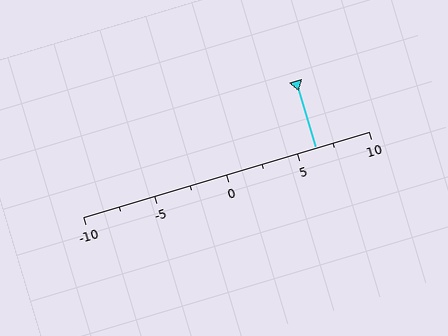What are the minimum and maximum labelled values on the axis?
The axis runs from -10 to 10.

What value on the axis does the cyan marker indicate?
The marker indicates approximately 6.2.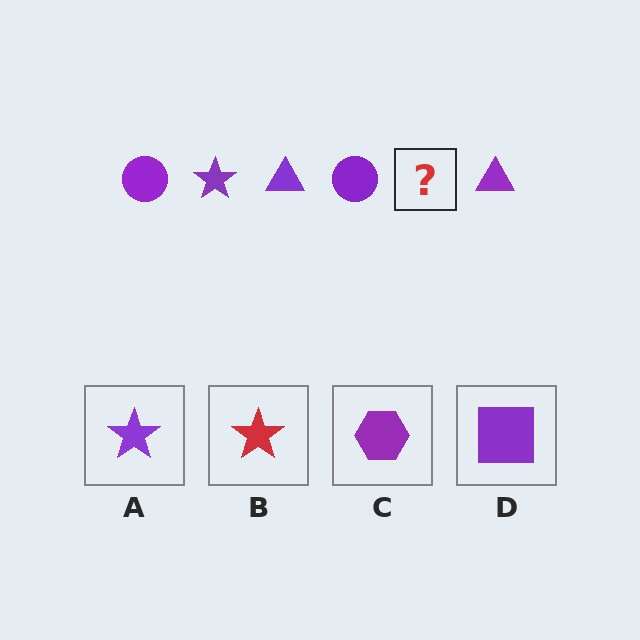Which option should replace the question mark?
Option A.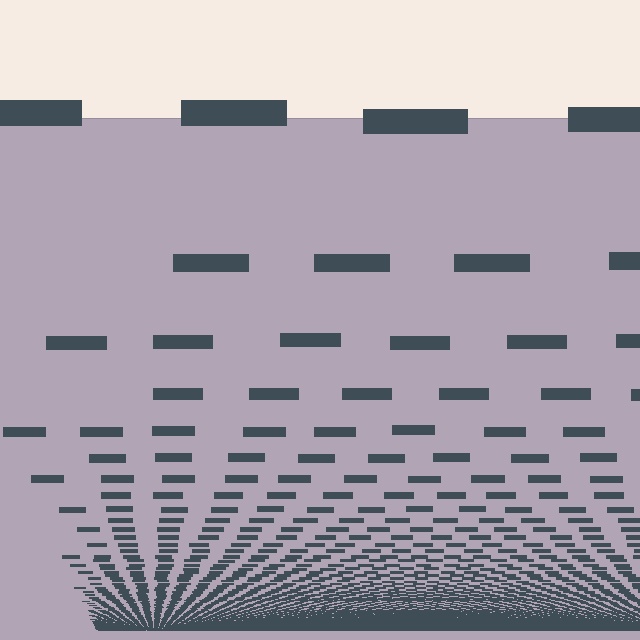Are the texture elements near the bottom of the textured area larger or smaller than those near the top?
Smaller. The gradient is inverted — elements near the bottom are smaller and denser.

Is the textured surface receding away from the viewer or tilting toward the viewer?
The surface appears to tilt toward the viewer. Texture elements get larger and sparser toward the top.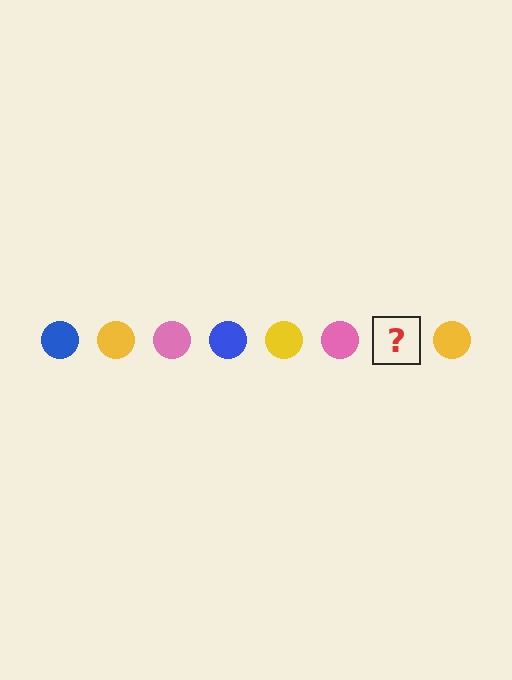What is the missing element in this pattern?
The missing element is a blue circle.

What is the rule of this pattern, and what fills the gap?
The rule is that the pattern cycles through blue, yellow, pink circles. The gap should be filled with a blue circle.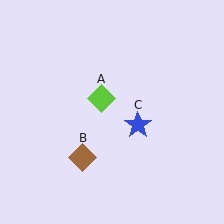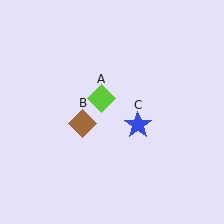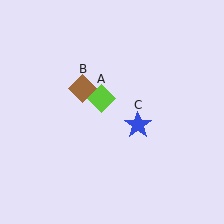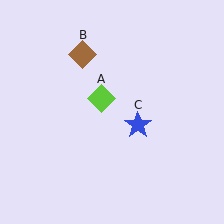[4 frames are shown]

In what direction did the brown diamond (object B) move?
The brown diamond (object B) moved up.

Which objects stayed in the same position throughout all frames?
Lime diamond (object A) and blue star (object C) remained stationary.